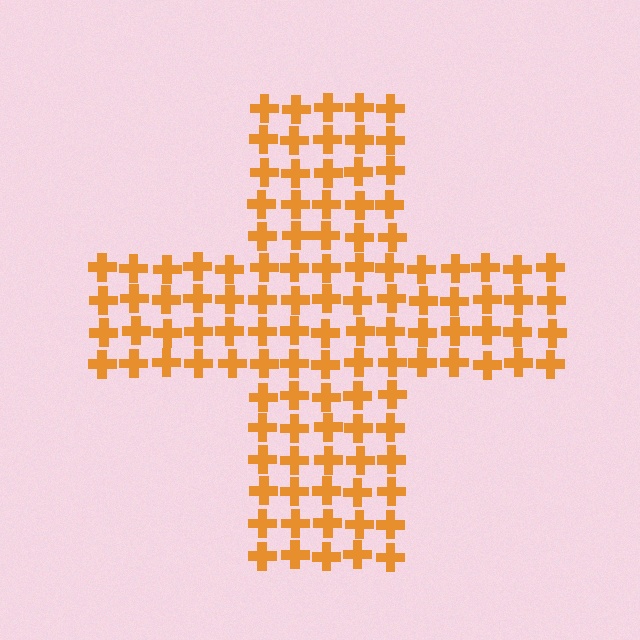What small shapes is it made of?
It is made of small crosses.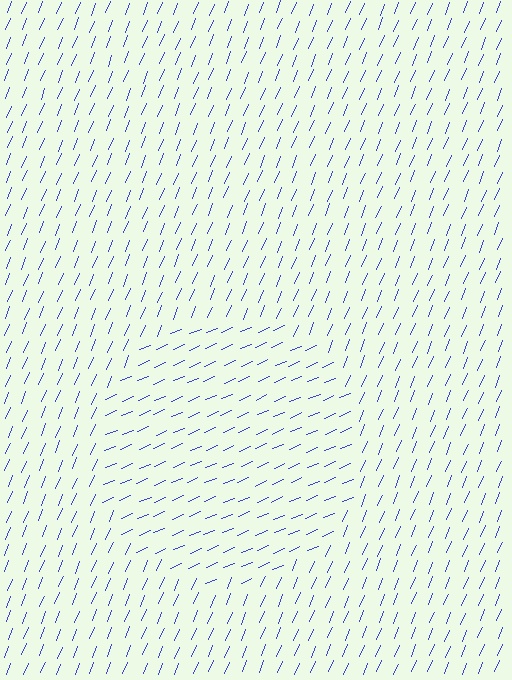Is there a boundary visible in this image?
Yes, there is a texture boundary formed by a change in line orientation.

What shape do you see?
I see a circle.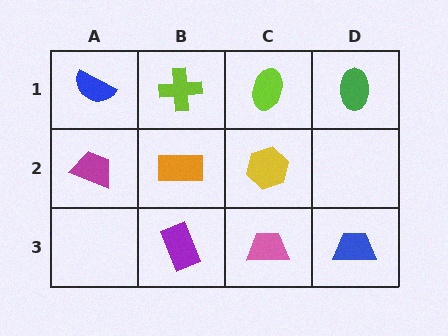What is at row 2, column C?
A yellow hexagon.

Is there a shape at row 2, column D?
No, that cell is empty.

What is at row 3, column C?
A pink trapezoid.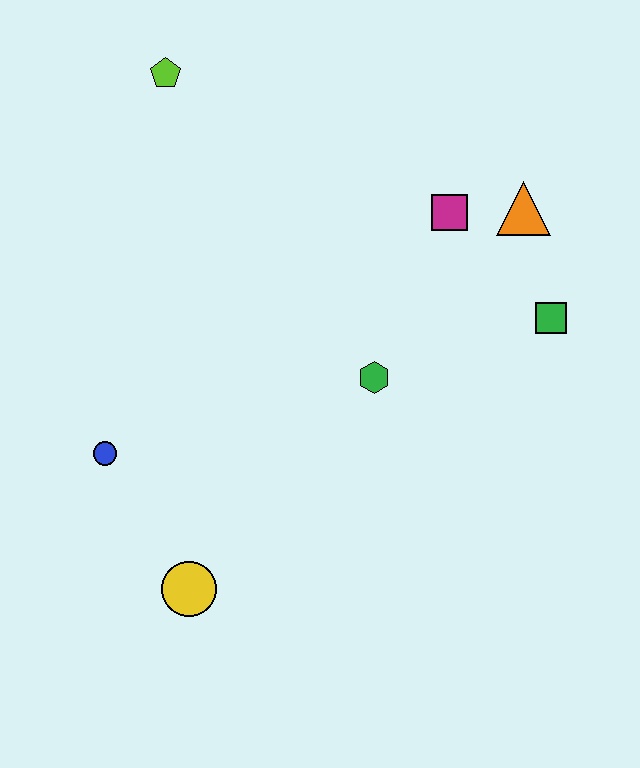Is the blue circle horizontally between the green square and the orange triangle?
No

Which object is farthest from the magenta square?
The yellow circle is farthest from the magenta square.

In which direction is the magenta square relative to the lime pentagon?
The magenta square is to the right of the lime pentagon.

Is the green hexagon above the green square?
No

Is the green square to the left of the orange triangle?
No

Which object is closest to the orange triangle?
The magenta square is closest to the orange triangle.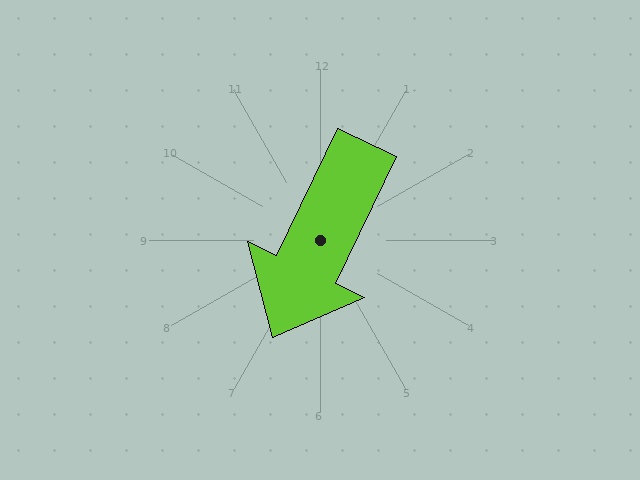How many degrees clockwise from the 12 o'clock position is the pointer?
Approximately 206 degrees.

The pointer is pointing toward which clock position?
Roughly 7 o'clock.